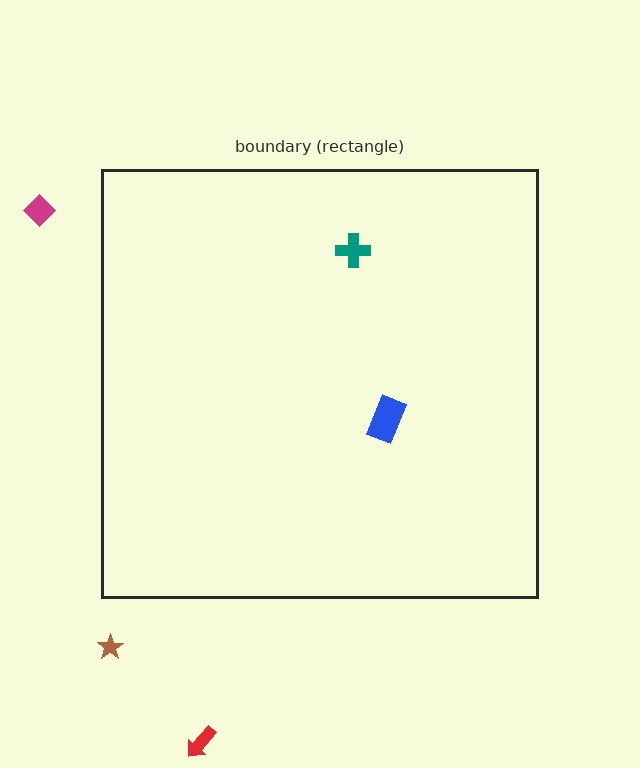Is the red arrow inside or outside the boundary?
Outside.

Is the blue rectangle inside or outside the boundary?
Inside.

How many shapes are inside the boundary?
2 inside, 3 outside.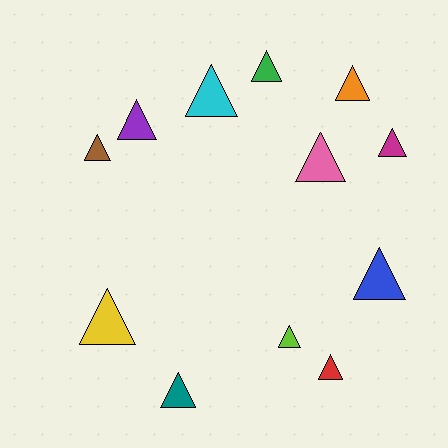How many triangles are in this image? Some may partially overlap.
There are 12 triangles.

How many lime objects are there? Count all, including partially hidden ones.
There is 1 lime object.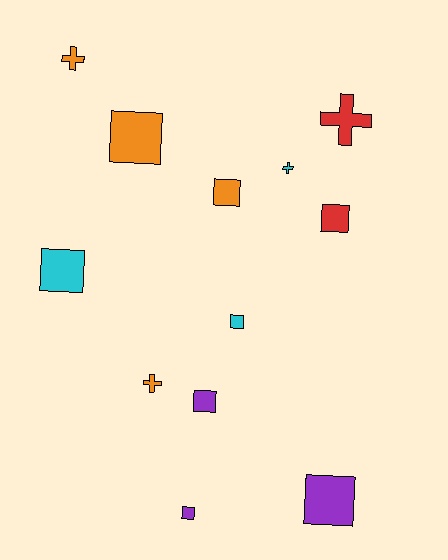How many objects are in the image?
There are 12 objects.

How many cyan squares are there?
There are 2 cyan squares.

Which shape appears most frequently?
Square, with 8 objects.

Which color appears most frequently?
Orange, with 4 objects.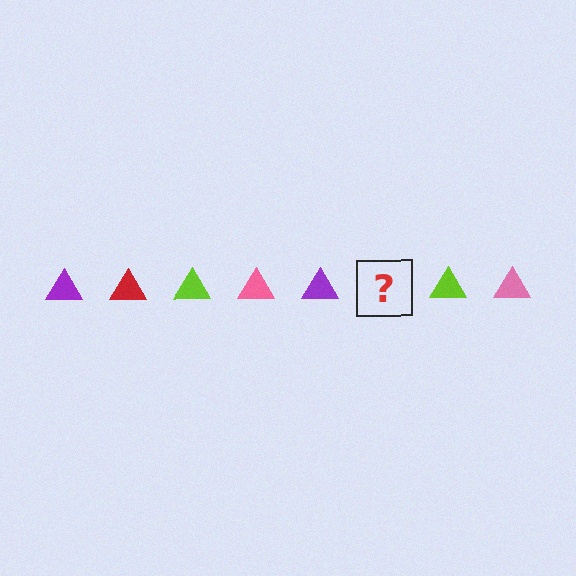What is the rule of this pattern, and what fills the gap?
The rule is that the pattern cycles through purple, red, lime, pink triangles. The gap should be filled with a red triangle.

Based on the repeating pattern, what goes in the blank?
The blank should be a red triangle.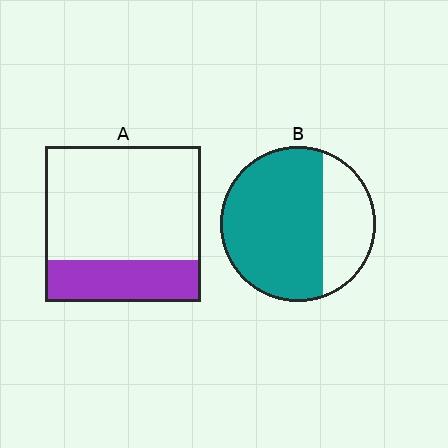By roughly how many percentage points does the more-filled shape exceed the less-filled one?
By roughly 45 percentage points (B over A).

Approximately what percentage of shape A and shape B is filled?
A is approximately 25% and B is approximately 70%.